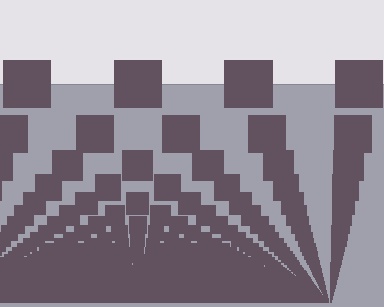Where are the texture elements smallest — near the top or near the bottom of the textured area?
Near the bottom.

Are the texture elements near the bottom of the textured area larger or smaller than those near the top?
Smaller. The gradient is inverted — elements near the bottom are smaller and denser.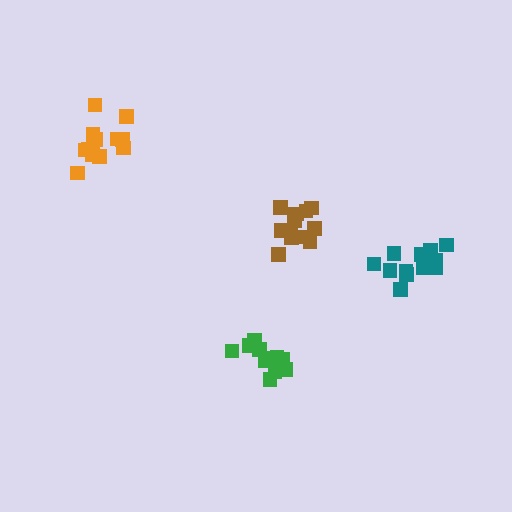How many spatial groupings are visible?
There are 4 spatial groupings.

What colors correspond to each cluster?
The clusters are colored: brown, green, orange, teal.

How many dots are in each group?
Group 1: 13 dots, Group 2: 13 dots, Group 3: 12 dots, Group 4: 14 dots (52 total).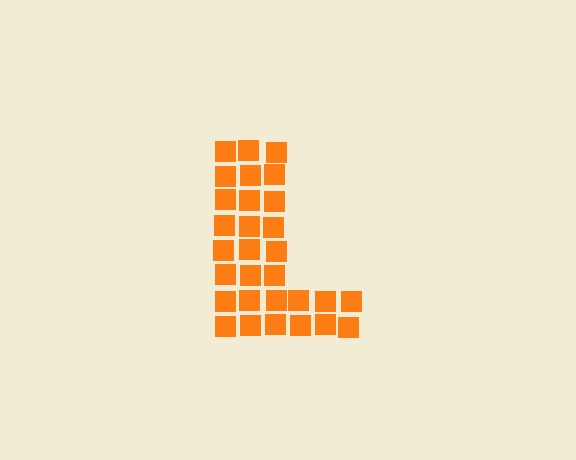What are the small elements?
The small elements are squares.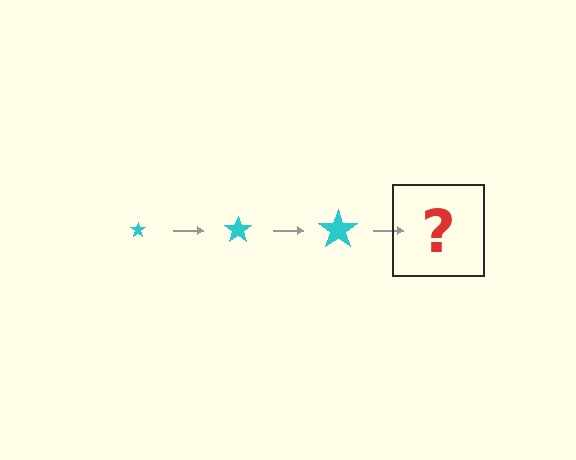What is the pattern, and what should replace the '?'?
The pattern is that the star gets progressively larger each step. The '?' should be a cyan star, larger than the previous one.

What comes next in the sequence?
The next element should be a cyan star, larger than the previous one.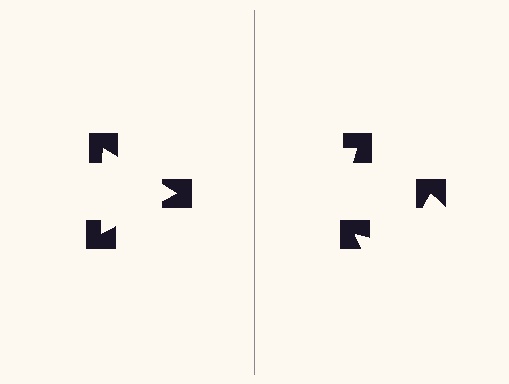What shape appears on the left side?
An illusory triangle.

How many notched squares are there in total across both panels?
6 — 3 on each side.